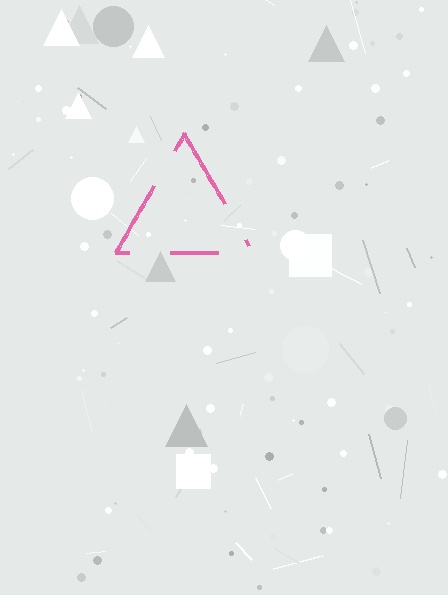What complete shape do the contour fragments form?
The contour fragments form a triangle.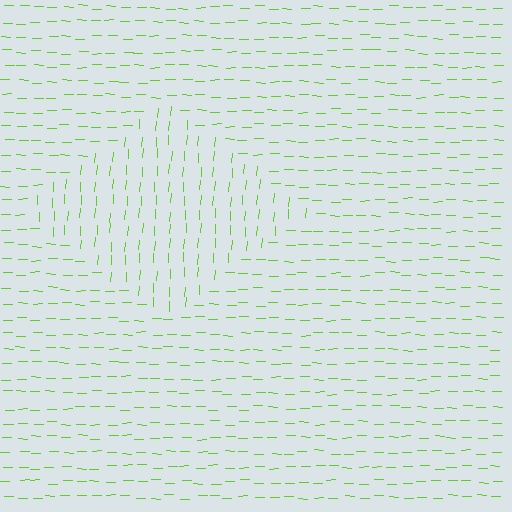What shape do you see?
I see a diamond.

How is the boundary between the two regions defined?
The boundary is defined purely by a change in line orientation (approximately 87 degrees difference). All lines are the same color and thickness.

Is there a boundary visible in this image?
Yes, there is a texture boundary formed by a change in line orientation.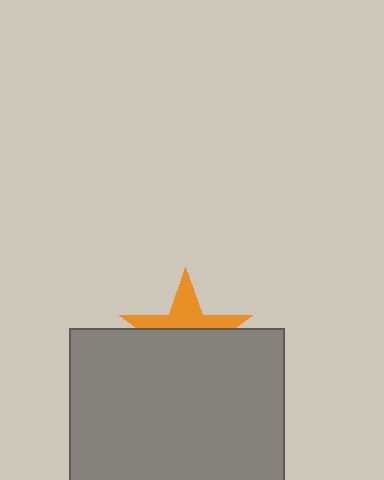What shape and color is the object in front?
The object in front is a gray rectangle.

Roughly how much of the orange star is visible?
A small part of it is visible (roughly 39%).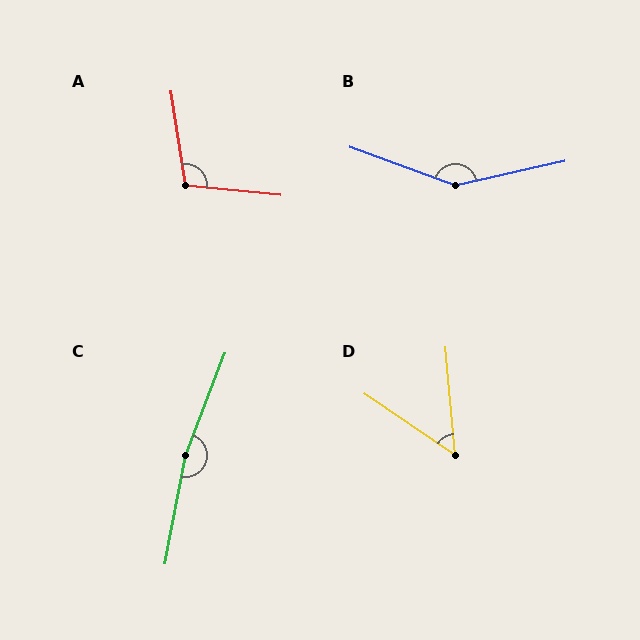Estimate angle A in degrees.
Approximately 105 degrees.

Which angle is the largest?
C, at approximately 170 degrees.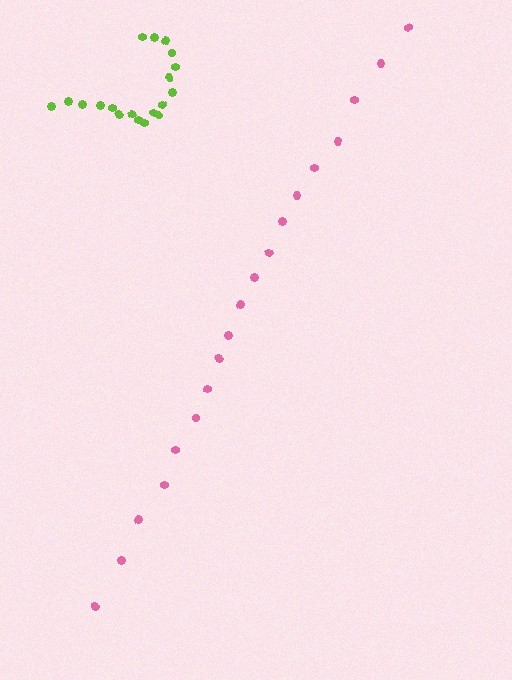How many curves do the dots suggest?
There are 2 distinct paths.